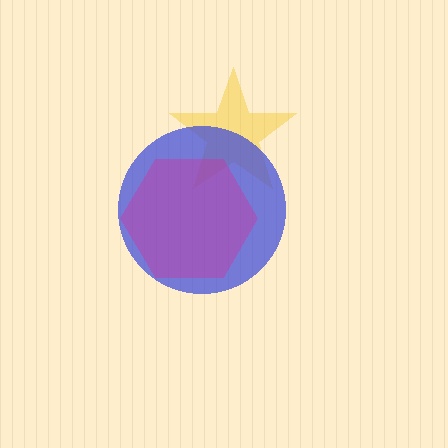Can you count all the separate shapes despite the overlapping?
Yes, there are 3 separate shapes.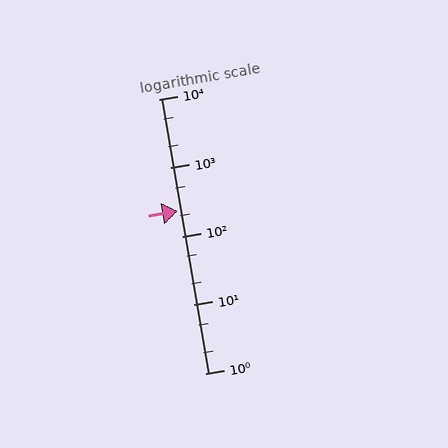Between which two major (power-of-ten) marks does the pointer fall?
The pointer is between 100 and 1000.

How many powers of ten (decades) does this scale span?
The scale spans 4 decades, from 1 to 10000.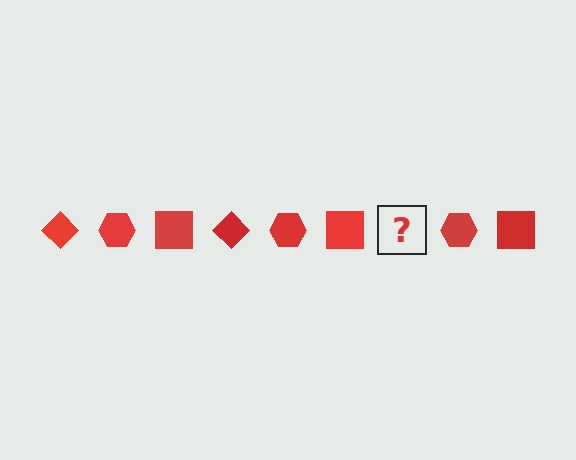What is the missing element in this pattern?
The missing element is a red diamond.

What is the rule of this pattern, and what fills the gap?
The rule is that the pattern cycles through diamond, hexagon, square shapes in red. The gap should be filled with a red diamond.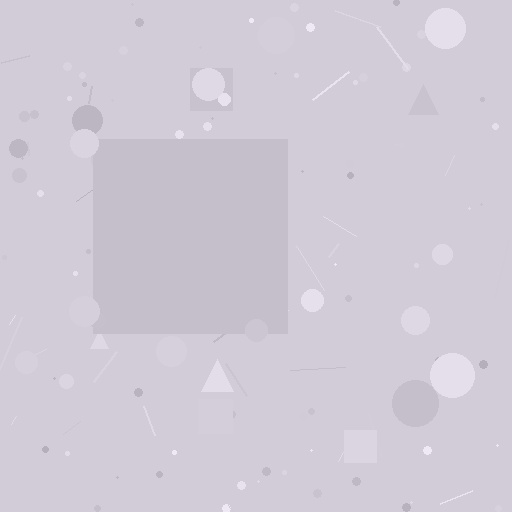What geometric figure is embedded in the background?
A square is embedded in the background.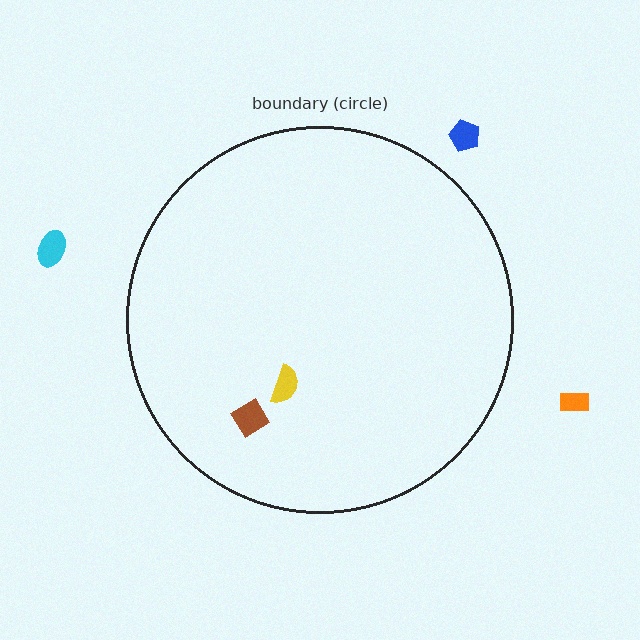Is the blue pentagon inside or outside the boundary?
Outside.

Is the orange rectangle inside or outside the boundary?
Outside.